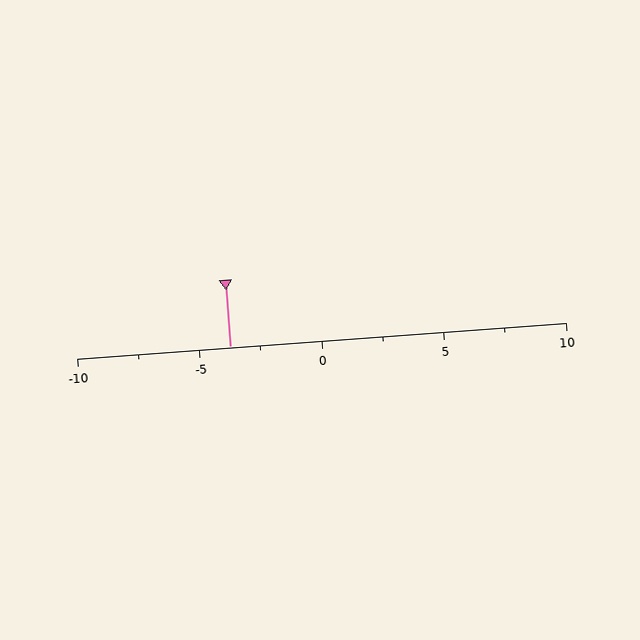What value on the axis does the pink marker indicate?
The marker indicates approximately -3.8.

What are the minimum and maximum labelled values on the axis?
The axis runs from -10 to 10.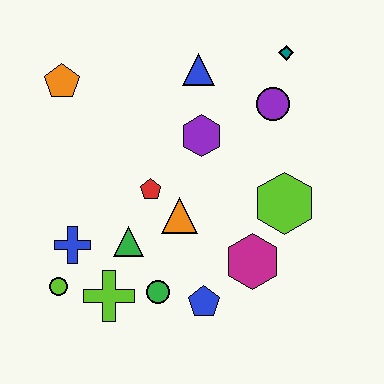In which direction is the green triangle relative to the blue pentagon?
The green triangle is to the left of the blue pentagon.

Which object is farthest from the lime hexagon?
The orange pentagon is farthest from the lime hexagon.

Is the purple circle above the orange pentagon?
No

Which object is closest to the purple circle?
The teal diamond is closest to the purple circle.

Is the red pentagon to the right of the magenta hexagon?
No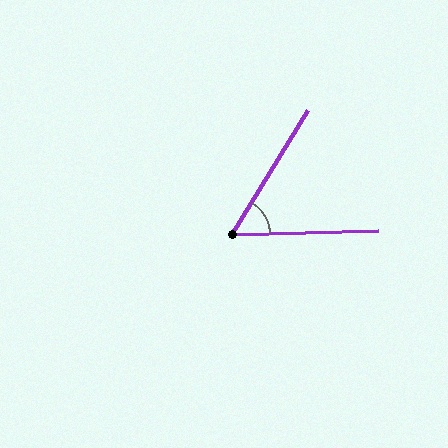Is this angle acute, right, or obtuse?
It is acute.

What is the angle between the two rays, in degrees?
Approximately 57 degrees.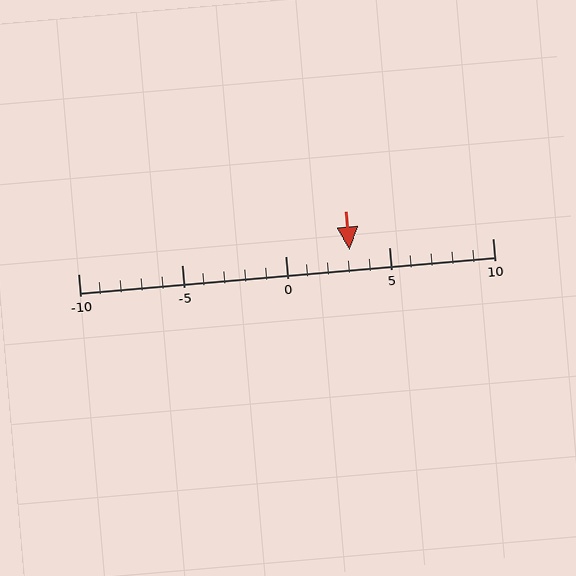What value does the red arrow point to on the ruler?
The red arrow points to approximately 3.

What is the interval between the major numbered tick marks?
The major tick marks are spaced 5 units apart.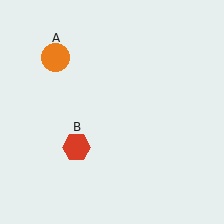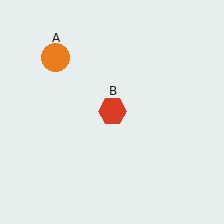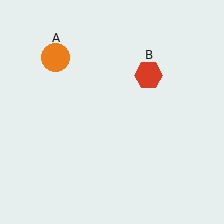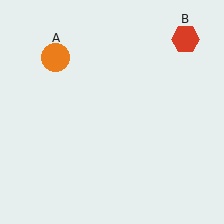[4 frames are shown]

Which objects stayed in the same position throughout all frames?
Orange circle (object A) remained stationary.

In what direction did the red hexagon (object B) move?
The red hexagon (object B) moved up and to the right.